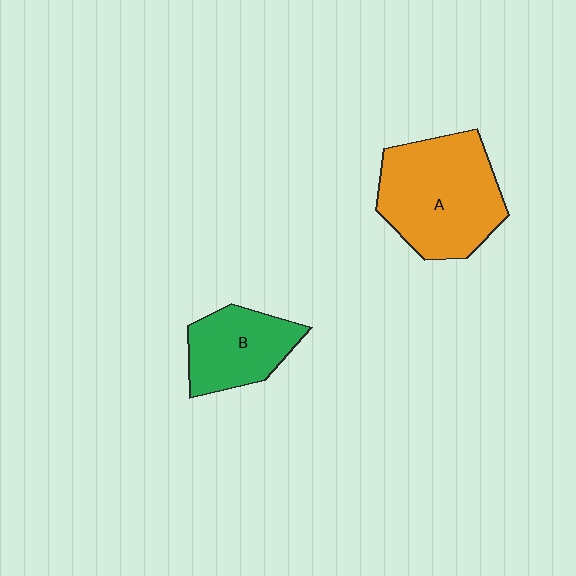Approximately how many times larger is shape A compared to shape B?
Approximately 1.7 times.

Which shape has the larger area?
Shape A (orange).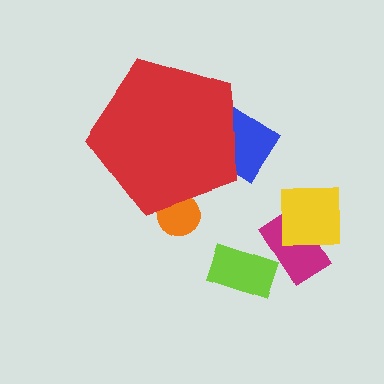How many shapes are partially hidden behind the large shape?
2 shapes are partially hidden.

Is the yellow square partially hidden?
No, the yellow square is fully visible.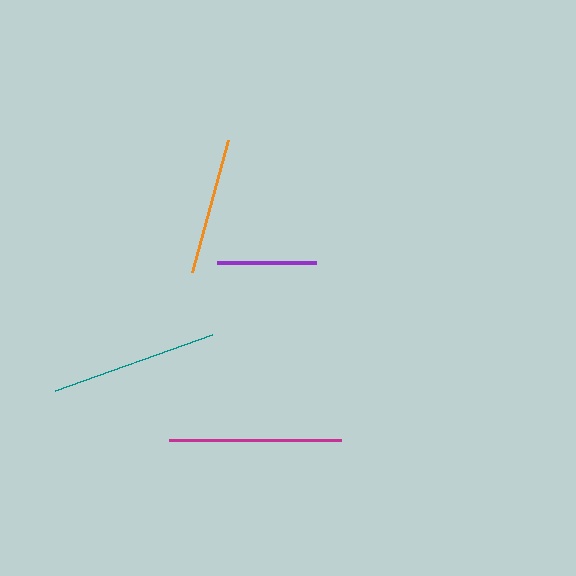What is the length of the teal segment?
The teal segment is approximately 167 pixels long.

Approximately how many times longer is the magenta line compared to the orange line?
The magenta line is approximately 1.3 times the length of the orange line.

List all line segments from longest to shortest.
From longest to shortest: magenta, teal, orange, purple.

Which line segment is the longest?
The magenta line is the longest at approximately 172 pixels.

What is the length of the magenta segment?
The magenta segment is approximately 172 pixels long.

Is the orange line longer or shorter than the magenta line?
The magenta line is longer than the orange line.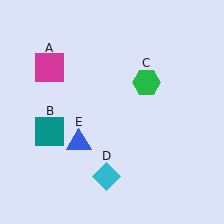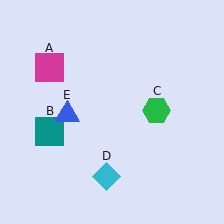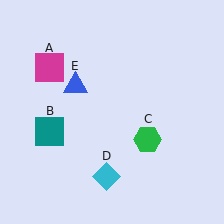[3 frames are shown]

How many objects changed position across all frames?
2 objects changed position: green hexagon (object C), blue triangle (object E).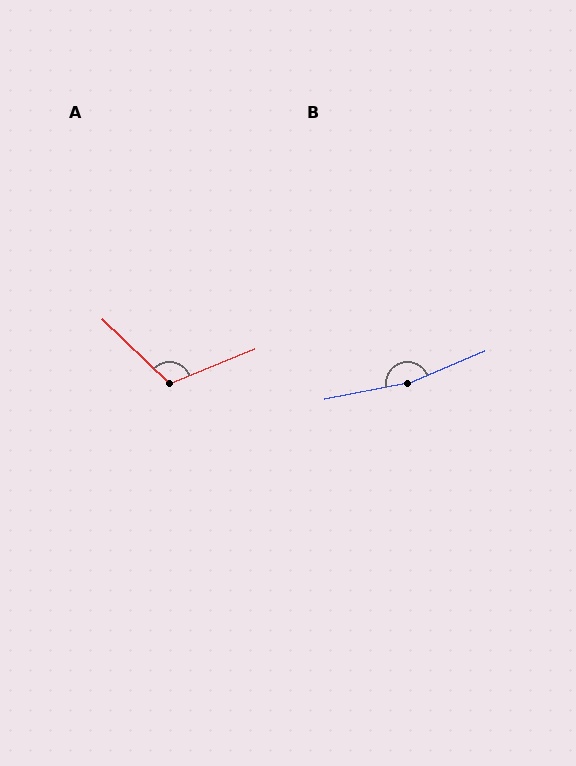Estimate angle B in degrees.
Approximately 169 degrees.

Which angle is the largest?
B, at approximately 169 degrees.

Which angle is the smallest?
A, at approximately 114 degrees.